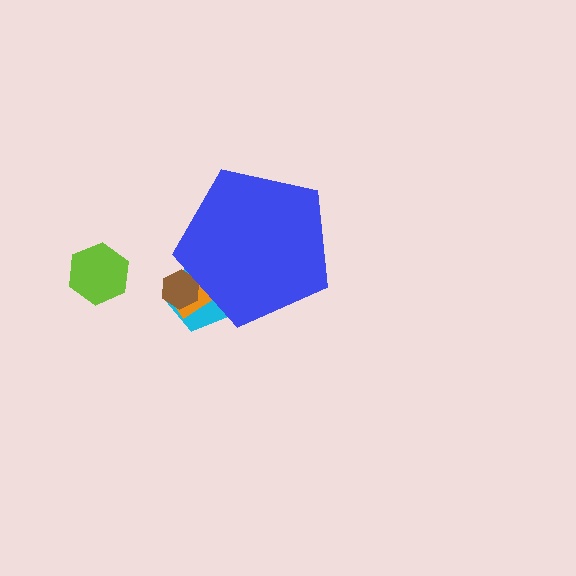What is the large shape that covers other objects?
A blue pentagon.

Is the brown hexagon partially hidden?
Yes, the brown hexagon is partially hidden behind the blue pentagon.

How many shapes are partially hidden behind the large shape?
3 shapes are partially hidden.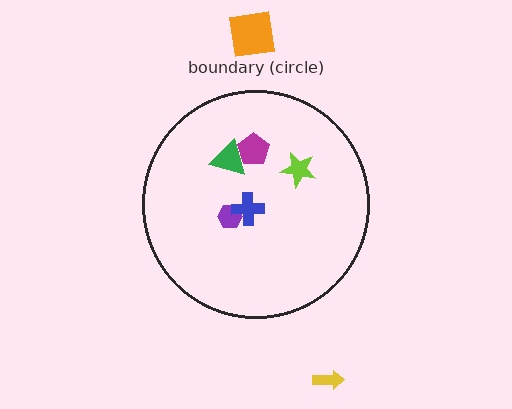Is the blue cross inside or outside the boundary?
Inside.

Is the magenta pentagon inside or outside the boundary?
Inside.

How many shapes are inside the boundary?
5 inside, 2 outside.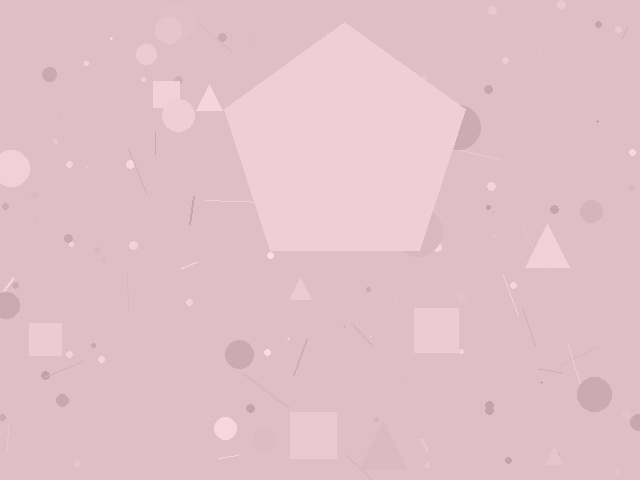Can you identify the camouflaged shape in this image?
The camouflaged shape is a pentagon.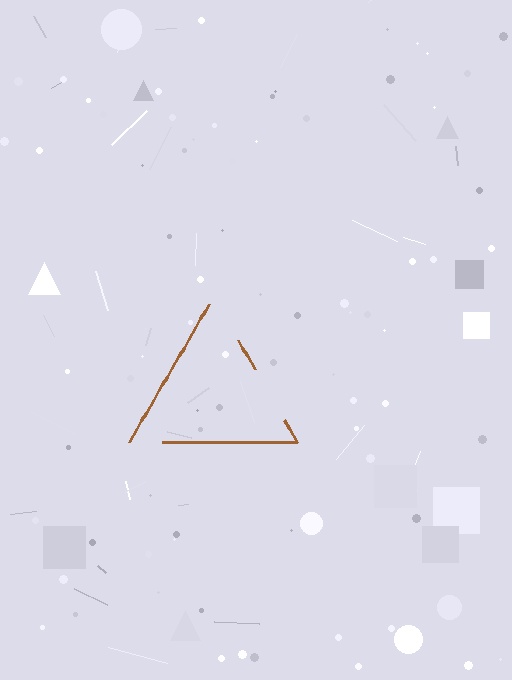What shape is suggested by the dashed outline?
The dashed outline suggests a triangle.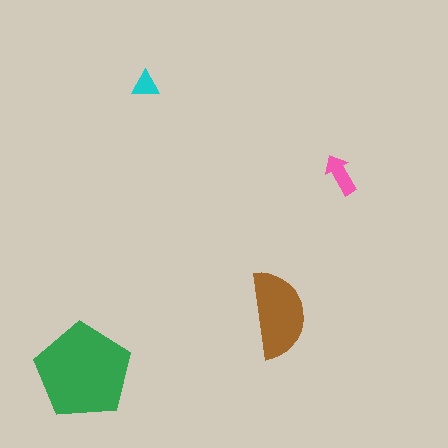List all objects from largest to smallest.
The green pentagon, the brown semicircle, the pink arrow, the cyan triangle.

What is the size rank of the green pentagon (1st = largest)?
1st.